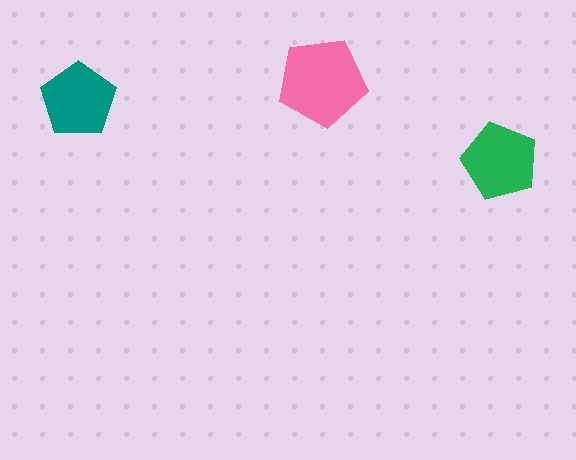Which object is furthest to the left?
The teal pentagon is leftmost.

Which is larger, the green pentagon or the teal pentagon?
The green one.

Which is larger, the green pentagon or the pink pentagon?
The pink one.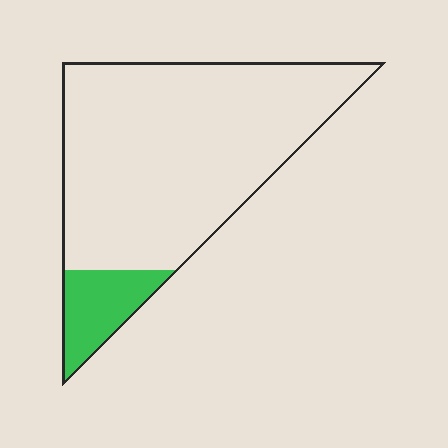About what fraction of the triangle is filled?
About one eighth (1/8).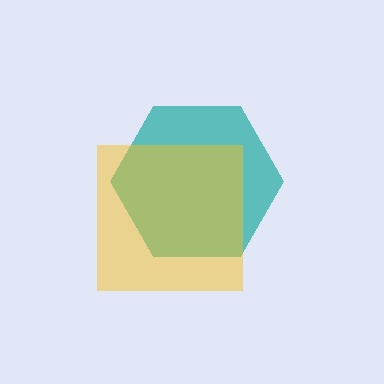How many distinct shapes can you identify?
There are 2 distinct shapes: a teal hexagon, a yellow square.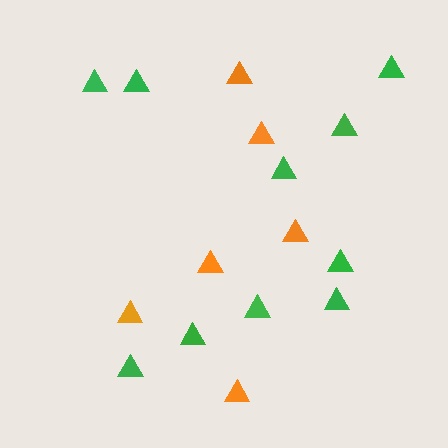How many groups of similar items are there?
There are 2 groups: one group of orange triangles (6) and one group of green triangles (10).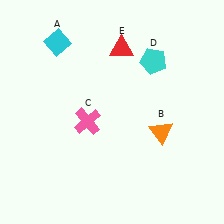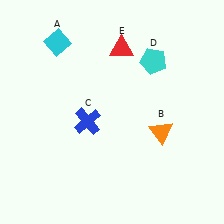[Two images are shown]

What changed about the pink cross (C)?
In Image 1, C is pink. In Image 2, it changed to blue.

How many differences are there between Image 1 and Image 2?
There is 1 difference between the two images.